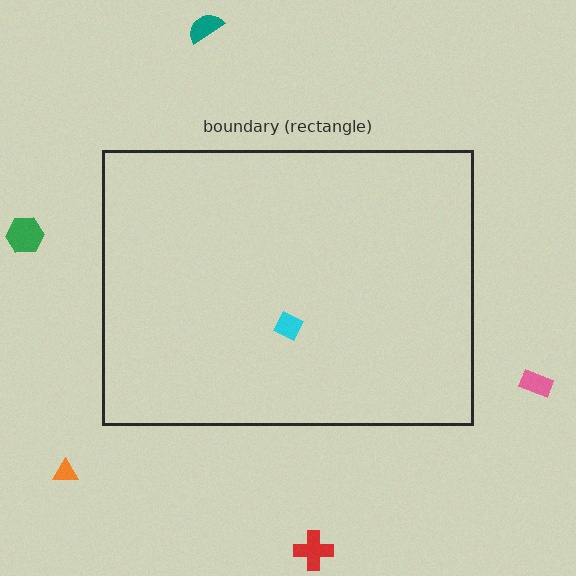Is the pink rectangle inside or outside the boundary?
Outside.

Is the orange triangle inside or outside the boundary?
Outside.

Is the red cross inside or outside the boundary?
Outside.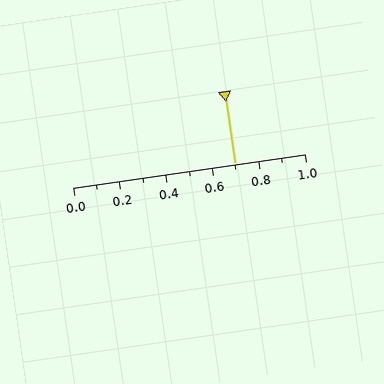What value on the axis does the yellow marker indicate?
The marker indicates approximately 0.7.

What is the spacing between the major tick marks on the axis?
The major ticks are spaced 0.2 apart.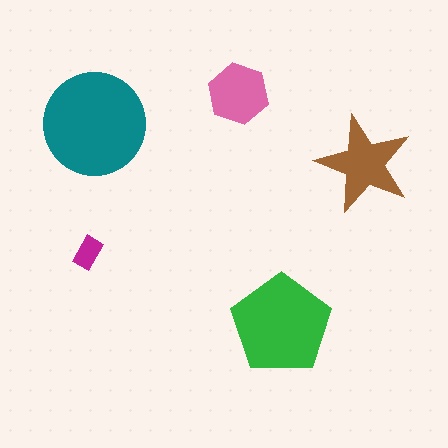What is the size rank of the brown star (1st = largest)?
3rd.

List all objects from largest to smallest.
The teal circle, the green pentagon, the brown star, the pink hexagon, the magenta rectangle.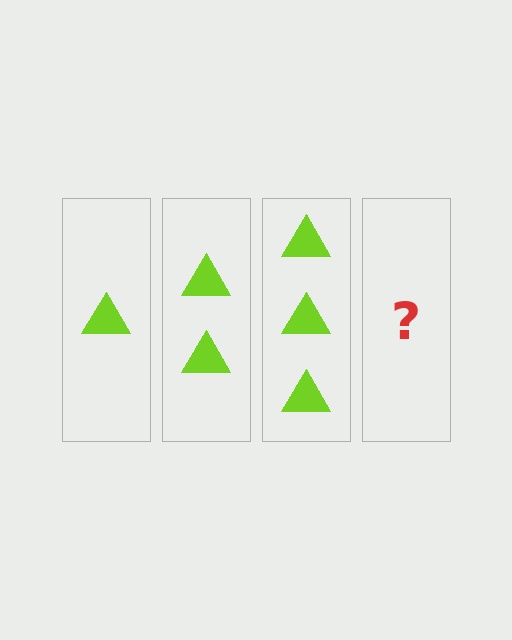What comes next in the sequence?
The next element should be 4 triangles.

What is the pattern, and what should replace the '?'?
The pattern is that each step adds one more triangle. The '?' should be 4 triangles.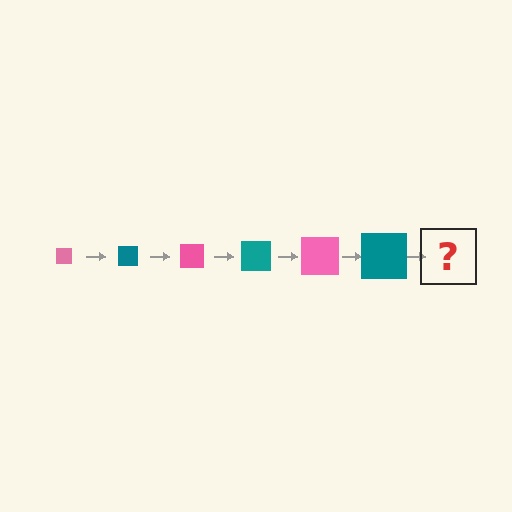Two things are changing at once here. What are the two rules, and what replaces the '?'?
The two rules are that the square grows larger each step and the color cycles through pink and teal. The '?' should be a pink square, larger than the previous one.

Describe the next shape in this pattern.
It should be a pink square, larger than the previous one.